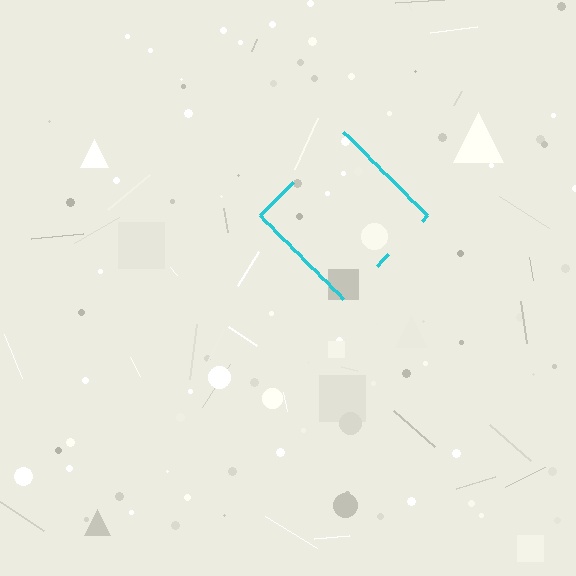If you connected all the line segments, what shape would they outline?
They would outline a diamond.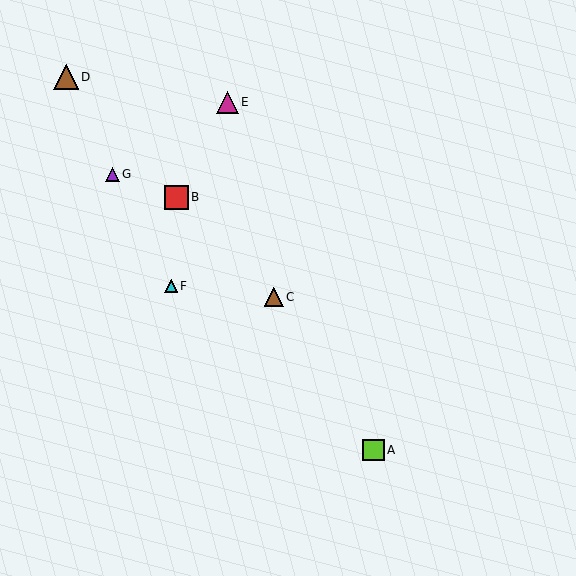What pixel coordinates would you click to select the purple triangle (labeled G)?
Click at (113, 174) to select the purple triangle G.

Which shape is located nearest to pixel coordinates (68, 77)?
The brown triangle (labeled D) at (66, 77) is nearest to that location.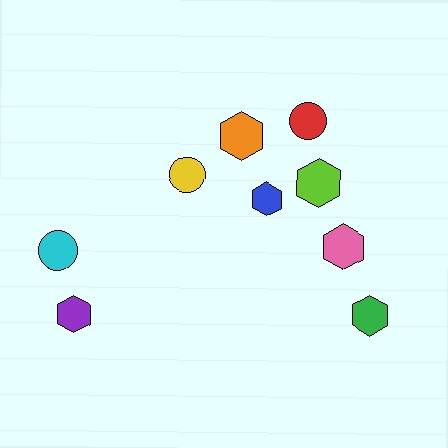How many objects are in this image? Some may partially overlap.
There are 9 objects.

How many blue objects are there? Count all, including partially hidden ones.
There is 1 blue object.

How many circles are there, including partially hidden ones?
There are 3 circles.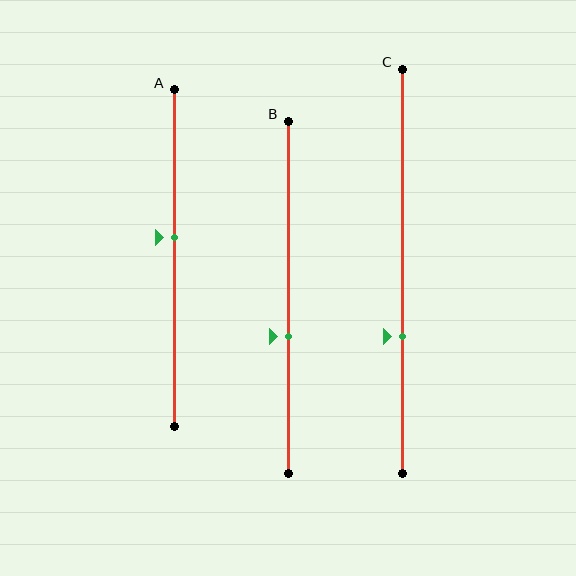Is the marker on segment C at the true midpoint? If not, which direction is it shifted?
No, the marker on segment C is shifted downward by about 16% of the segment length.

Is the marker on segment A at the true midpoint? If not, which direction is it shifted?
No, the marker on segment A is shifted upward by about 6% of the segment length.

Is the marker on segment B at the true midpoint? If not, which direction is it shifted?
No, the marker on segment B is shifted downward by about 11% of the segment length.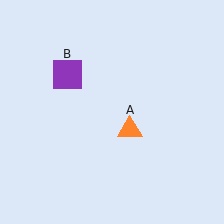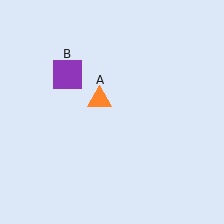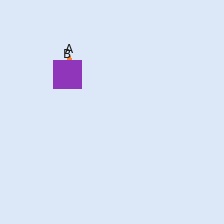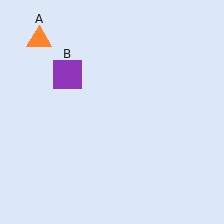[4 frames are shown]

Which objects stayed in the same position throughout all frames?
Purple square (object B) remained stationary.